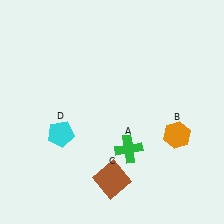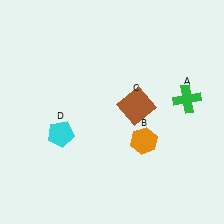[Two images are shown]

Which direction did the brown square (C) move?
The brown square (C) moved up.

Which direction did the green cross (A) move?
The green cross (A) moved right.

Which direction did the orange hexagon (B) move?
The orange hexagon (B) moved left.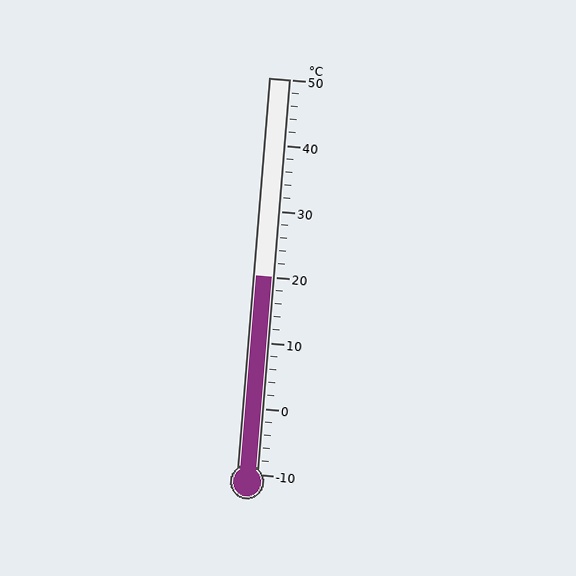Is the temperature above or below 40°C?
The temperature is below 40°C.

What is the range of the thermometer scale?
The thermometer scale ranges from -10°C to 50°C.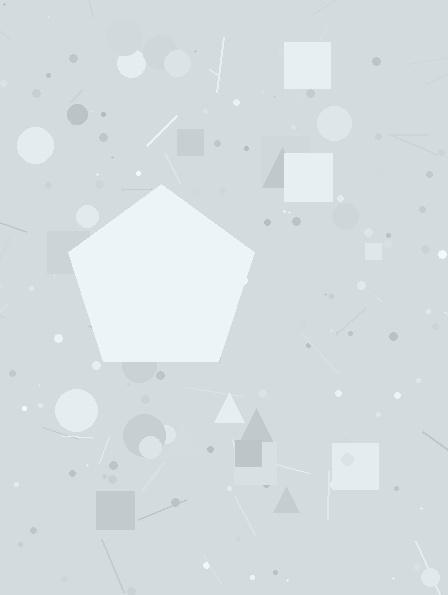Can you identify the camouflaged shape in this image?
The camouflaged shape is a pentagon.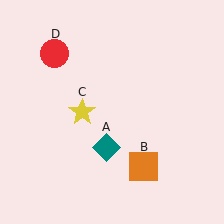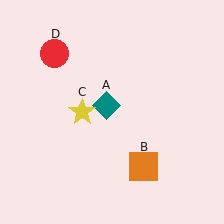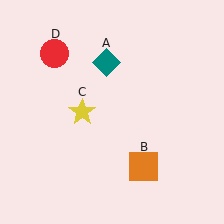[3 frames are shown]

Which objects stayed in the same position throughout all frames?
Orange square (object B) and yellow star (object C) and red circle (object D) remained stationary.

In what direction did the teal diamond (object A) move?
The teal diamond (object A) moved up.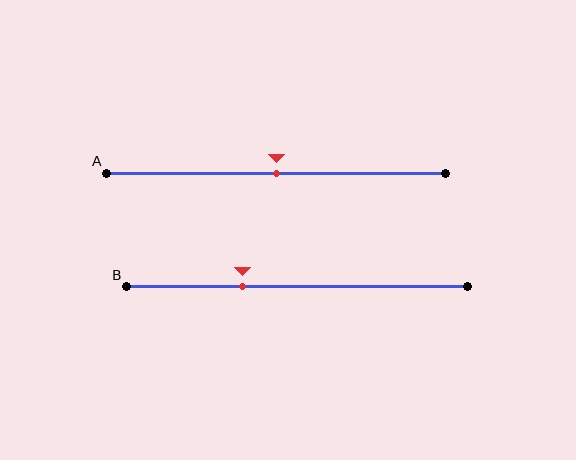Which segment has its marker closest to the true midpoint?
Segment A has its marker closest to the true midpoint.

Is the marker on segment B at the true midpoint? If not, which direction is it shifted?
No, the marker on segment B is shifted to the left by about 16% of the segment length.